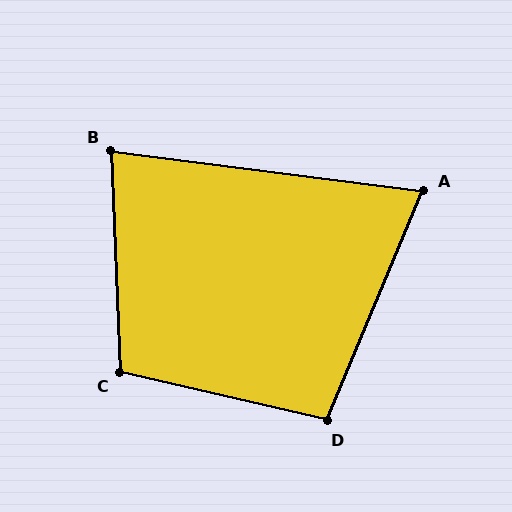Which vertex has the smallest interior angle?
A, at approximately 75 degrees.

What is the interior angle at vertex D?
Approximately 100 degrees (obtuse).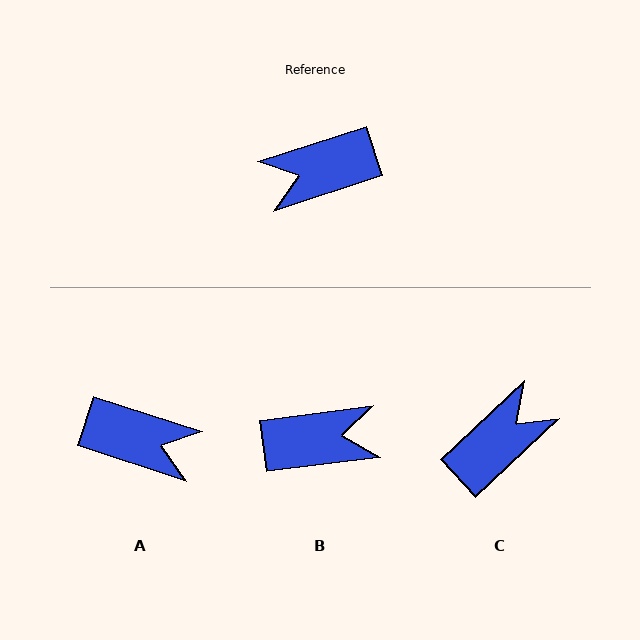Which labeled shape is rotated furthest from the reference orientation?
B, about 170 degrees away.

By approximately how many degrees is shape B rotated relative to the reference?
Approximately 170 degrees counter-clockwise.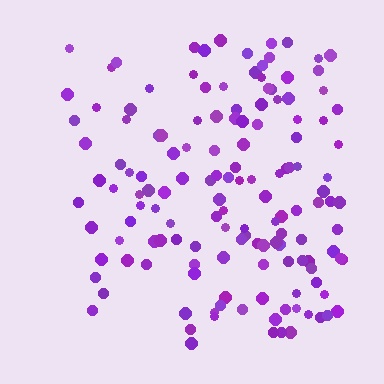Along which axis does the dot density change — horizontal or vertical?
Horizontal.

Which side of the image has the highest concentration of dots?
The right.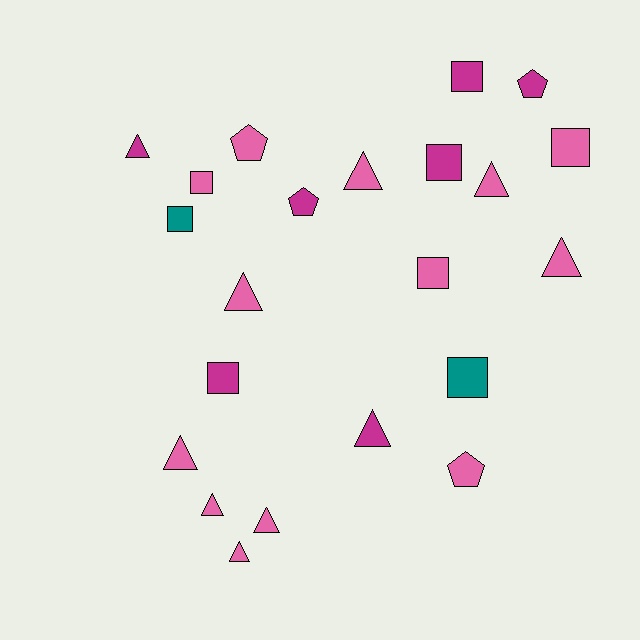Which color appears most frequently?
Pink, with 13 objects.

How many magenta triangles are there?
There are 2 magenta triangles.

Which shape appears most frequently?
Triangle, with 10 objects.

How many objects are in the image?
There are 22 objects.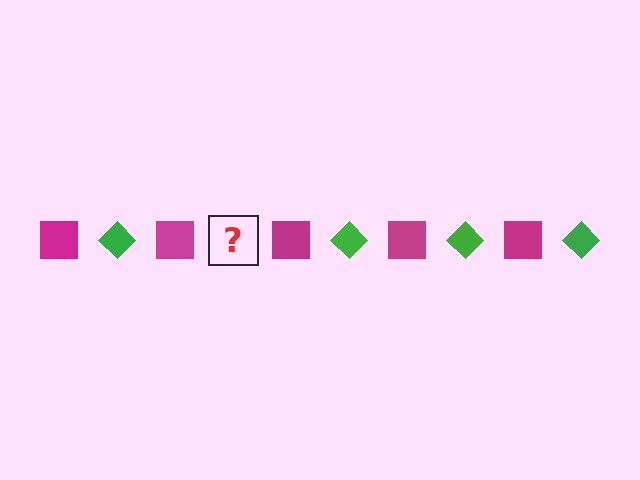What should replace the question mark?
The question mark should be replaced with a green diamond.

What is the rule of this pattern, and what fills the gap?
The rule is that the pattern alternates between magenta square and green diamond. The gap should be filled with a green diamond.